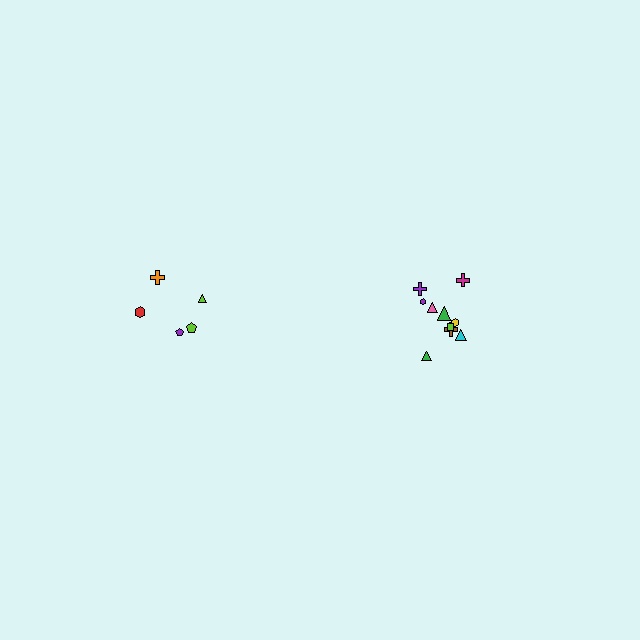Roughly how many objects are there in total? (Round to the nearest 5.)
Roughly 15 objects in total.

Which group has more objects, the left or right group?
The right group.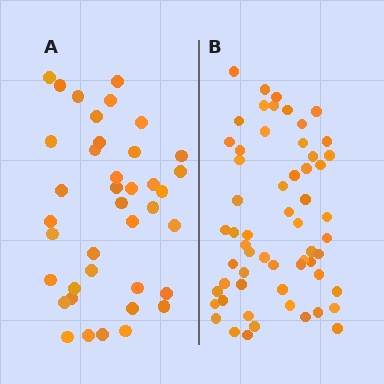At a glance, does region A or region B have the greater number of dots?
Region B (the right region) has more dots.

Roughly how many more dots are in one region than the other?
Region B has approximately 20 more dots than region A.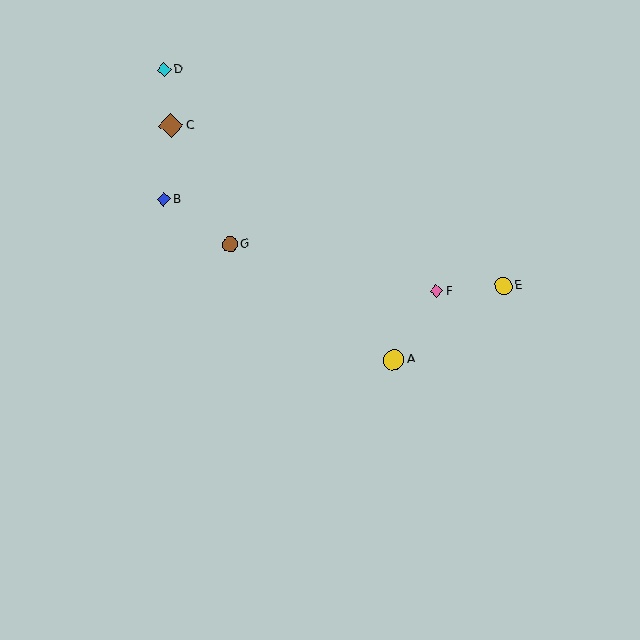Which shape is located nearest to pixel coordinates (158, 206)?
The blue diamond (labeled B) at (164, 199) is nearest to that location.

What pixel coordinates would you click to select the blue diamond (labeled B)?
Click at (164, 199) to select the blue diamond B.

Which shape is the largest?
The brown diamond (labeled C) is the largest.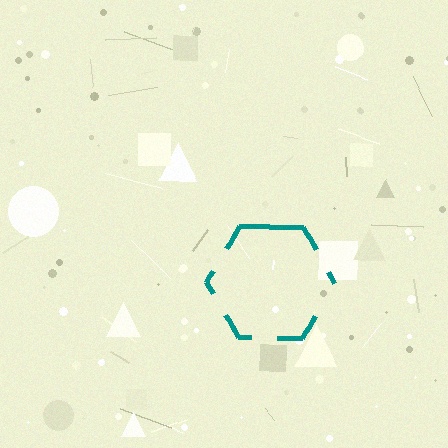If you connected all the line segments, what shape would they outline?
They would outline a hexagon.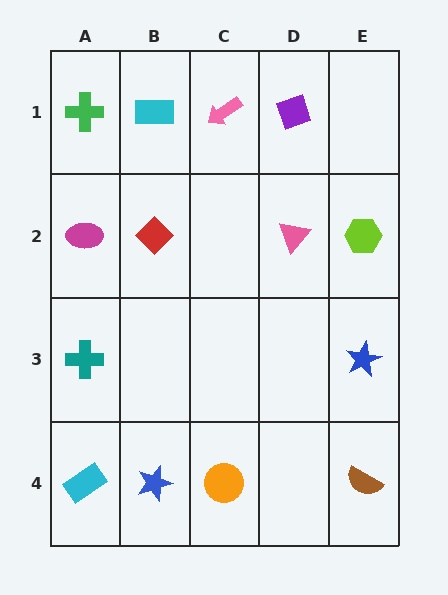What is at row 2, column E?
A lime hexagon.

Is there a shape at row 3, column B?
No, that cell is empty.